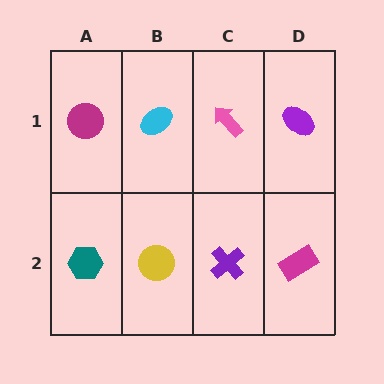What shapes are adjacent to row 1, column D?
A magenta rectangle (row 2, column D), a pink arrow (row 1, column C).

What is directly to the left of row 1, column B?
A magenta circle.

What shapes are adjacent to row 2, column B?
A cyan ellipse (row 1, column B), a teal hexagon (row 2, column A), a purple cross (row 2, column C).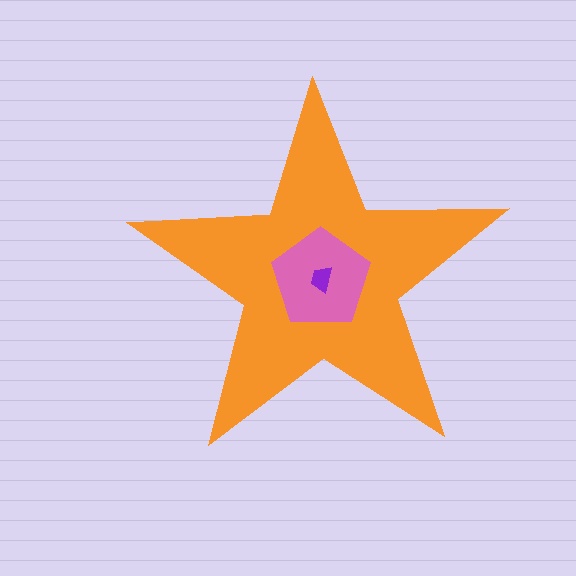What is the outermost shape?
The orange star.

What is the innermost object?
The purple trapezoid.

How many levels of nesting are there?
3.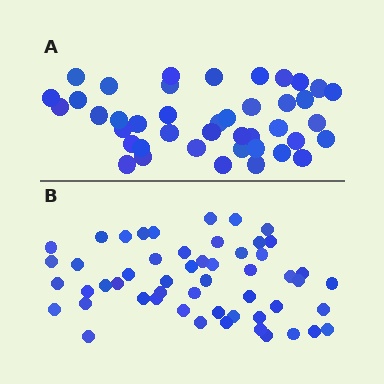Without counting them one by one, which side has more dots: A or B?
Region B (the bottom region) has more dots.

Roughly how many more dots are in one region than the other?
Region B has roughly 12 or so more dots than region A.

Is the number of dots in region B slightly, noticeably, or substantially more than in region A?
Region B has noticeably more, but not dramatically so. The ratio is roughly 1.3 to 1.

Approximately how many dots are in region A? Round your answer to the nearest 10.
About 40 dots. (The exact count is 42, which rounds to 40.)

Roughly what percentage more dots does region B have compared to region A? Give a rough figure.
About 25% more.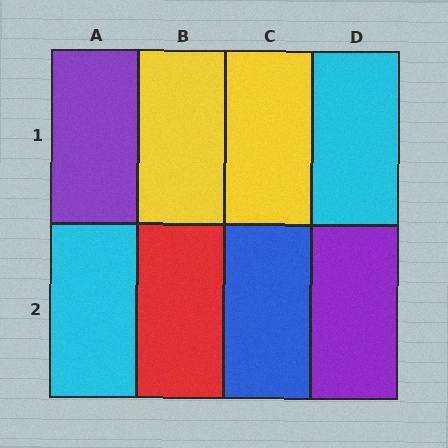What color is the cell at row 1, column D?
Cyan.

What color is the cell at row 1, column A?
Purple.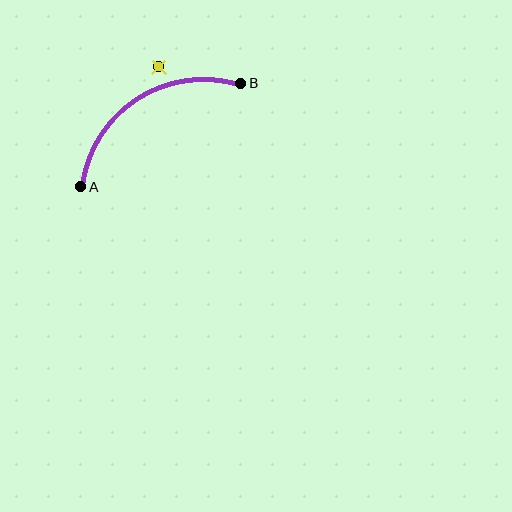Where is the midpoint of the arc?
The arc midpoint is the point on the curve farthest from the straight line joining A and B. It sits above that line.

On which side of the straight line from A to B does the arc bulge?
The arc bulges above the straight line connecting A and B.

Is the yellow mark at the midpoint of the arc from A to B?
No — the yellow mark does not lie on the arc at all. It sits slightly outside the curve.